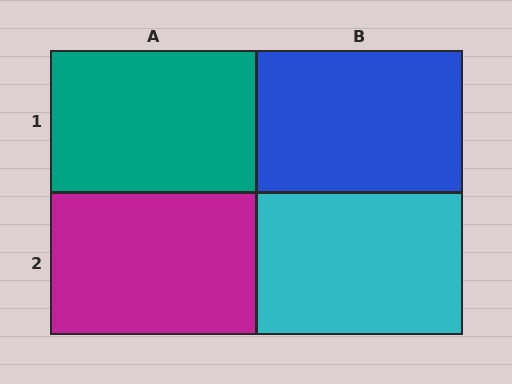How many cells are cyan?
1 cell is cyan.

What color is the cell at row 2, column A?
Magenta.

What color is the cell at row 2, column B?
Cyan.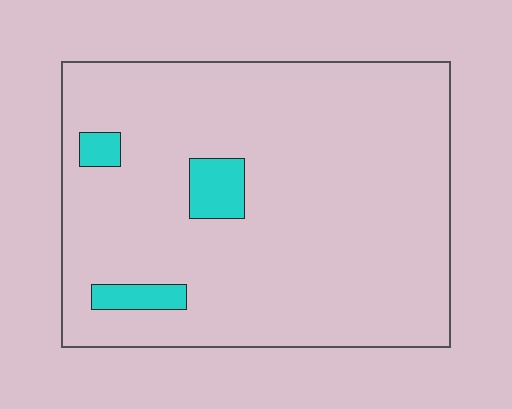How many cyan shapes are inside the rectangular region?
3.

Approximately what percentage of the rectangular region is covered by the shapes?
Approximately 5%.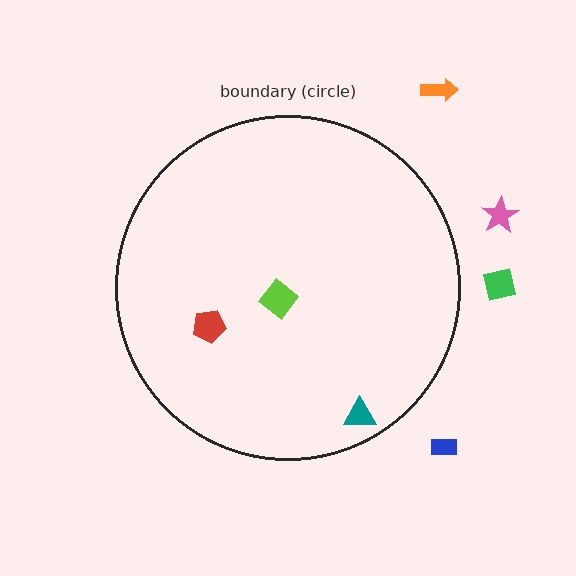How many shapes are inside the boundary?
3 inside, 4 outside.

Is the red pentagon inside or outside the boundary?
Inside.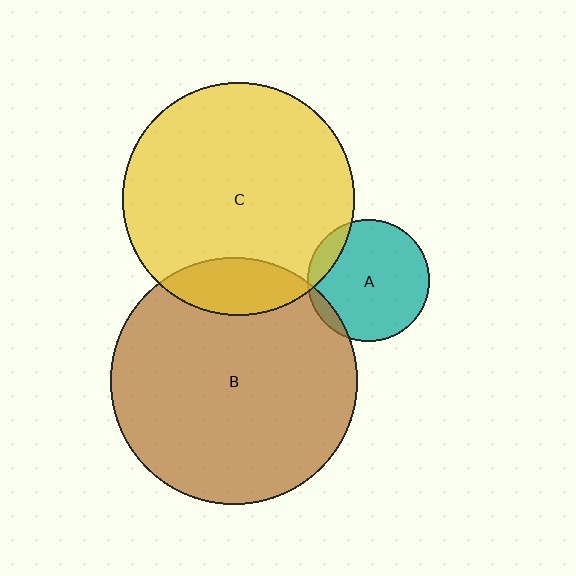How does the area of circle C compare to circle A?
Approximately 3.6 times.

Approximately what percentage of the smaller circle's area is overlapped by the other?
Approximately 15%.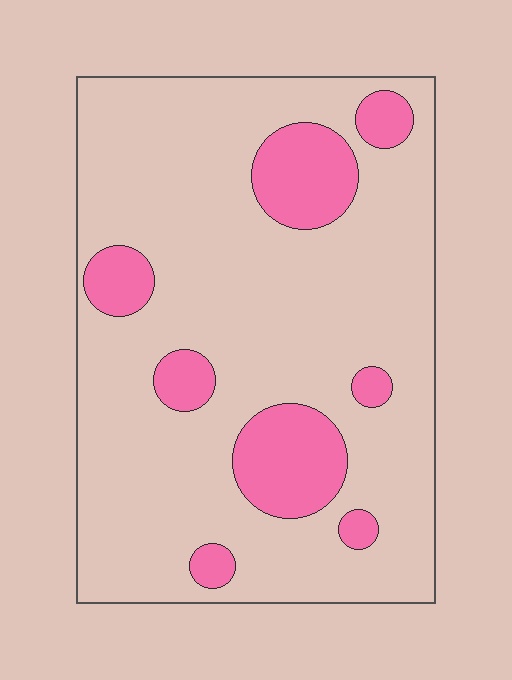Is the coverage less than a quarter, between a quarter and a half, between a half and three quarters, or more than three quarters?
Less than a quarter.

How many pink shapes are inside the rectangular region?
8.